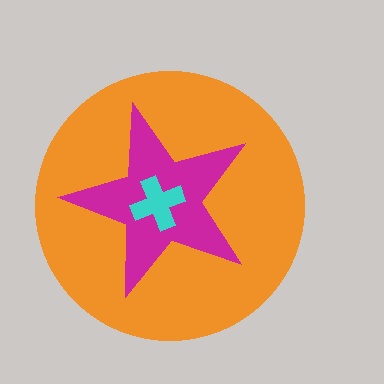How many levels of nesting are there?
3.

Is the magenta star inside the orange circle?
Yes.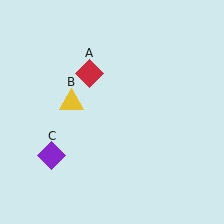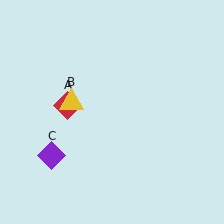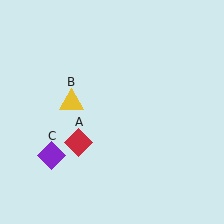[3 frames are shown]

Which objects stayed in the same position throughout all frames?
Yellow triangle (object B) and purple diamond (object C) remained stationary.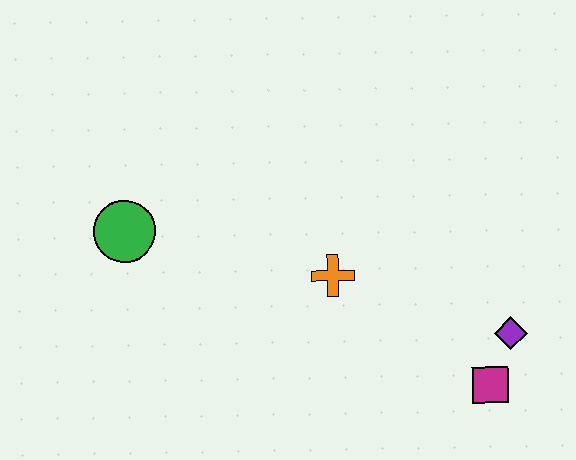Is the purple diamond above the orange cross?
No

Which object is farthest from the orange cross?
The green circle is farthest from the orange cross.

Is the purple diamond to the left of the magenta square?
No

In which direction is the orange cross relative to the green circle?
The orange cross is to the right of the green circle.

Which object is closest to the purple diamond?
The magenta square is closest to the purple diamond.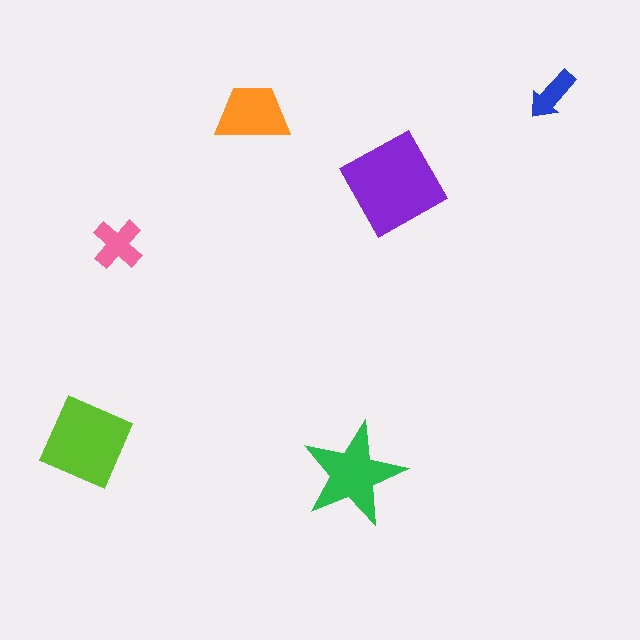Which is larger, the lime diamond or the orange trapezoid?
The lime diamond.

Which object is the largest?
The purple square.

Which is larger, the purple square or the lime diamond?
The purple square.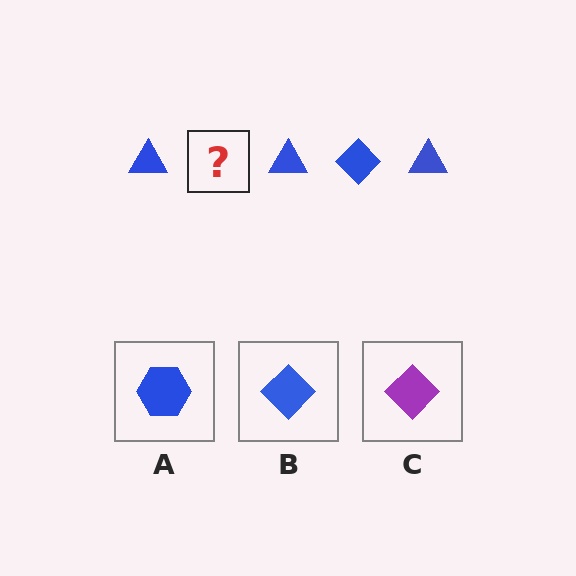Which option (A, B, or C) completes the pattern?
B.